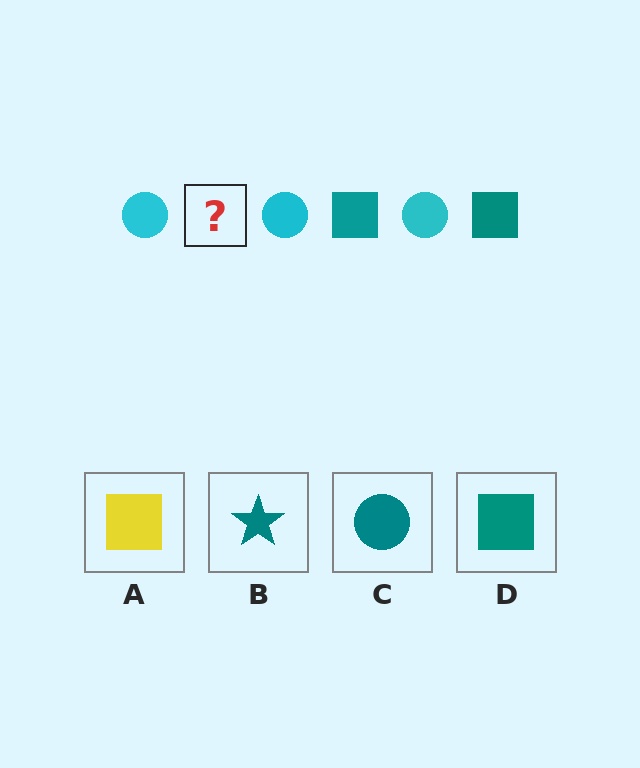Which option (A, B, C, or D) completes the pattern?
D.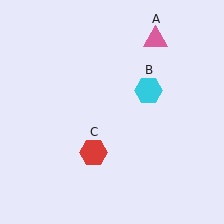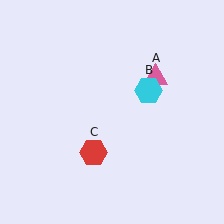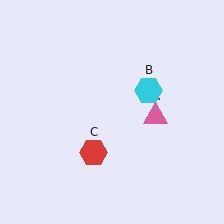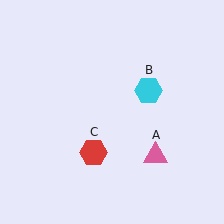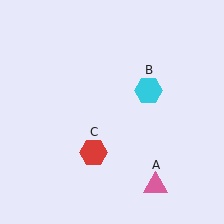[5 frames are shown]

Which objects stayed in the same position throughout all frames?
Cyan hexagon (object B) and red hexagon (object C) remained stationary.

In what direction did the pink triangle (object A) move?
The pink triangle (object A) moved down.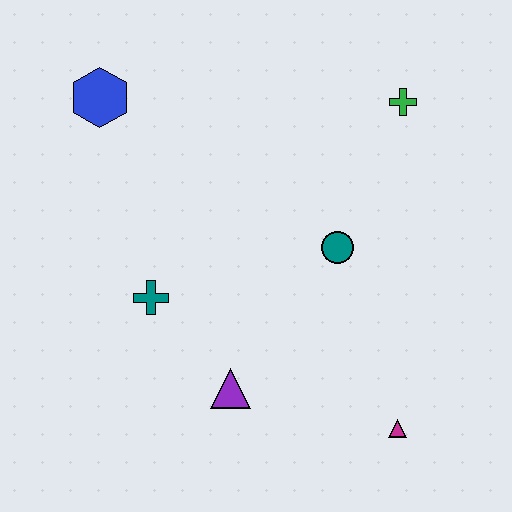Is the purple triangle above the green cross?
No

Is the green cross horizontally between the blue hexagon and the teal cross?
No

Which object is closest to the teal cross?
The purple triangle is closest to the teal cross.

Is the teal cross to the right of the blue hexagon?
Yes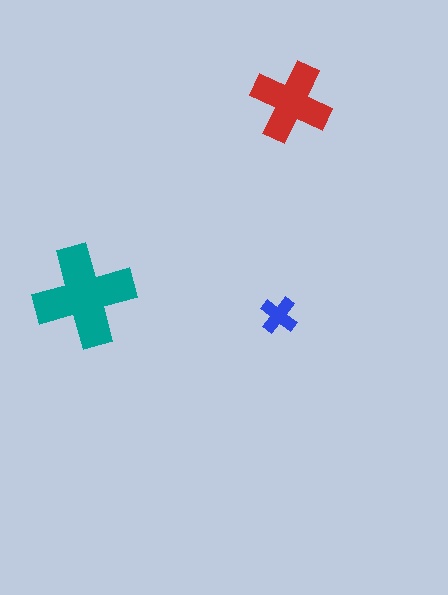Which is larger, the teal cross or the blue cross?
The teal one.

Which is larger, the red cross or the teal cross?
The teal one.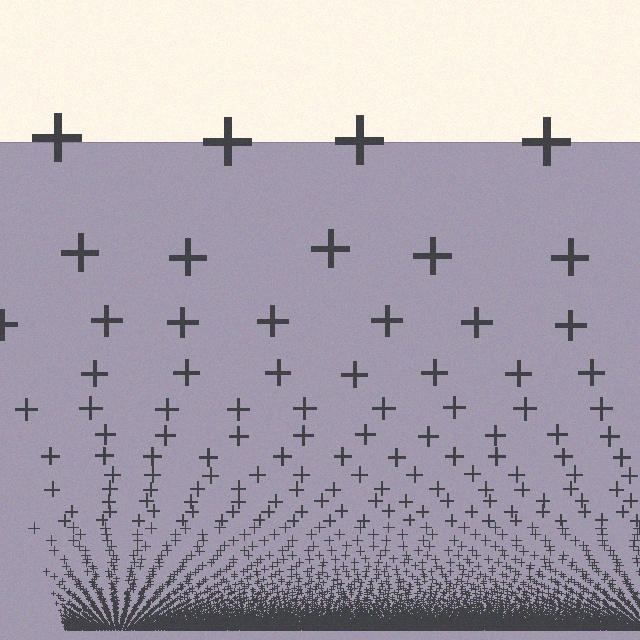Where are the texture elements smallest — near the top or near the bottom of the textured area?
Near the bottom.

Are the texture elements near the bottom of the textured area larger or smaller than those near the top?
Smaller. The gradient is inverted — elements near the bottom are smaller and denser.